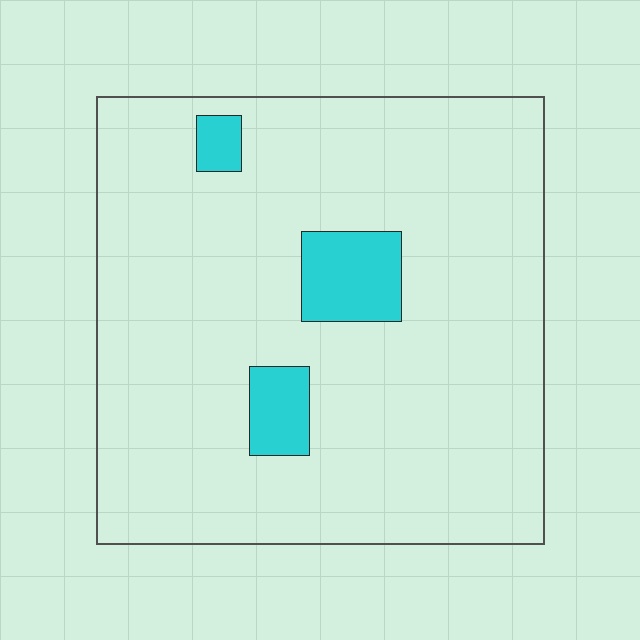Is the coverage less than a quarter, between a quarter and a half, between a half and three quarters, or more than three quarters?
Less than a quarter.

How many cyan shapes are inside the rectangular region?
3.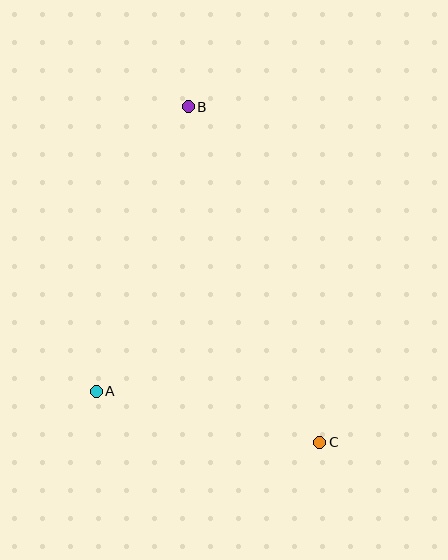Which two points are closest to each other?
Points A and C are closest to each other.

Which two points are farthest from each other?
Points B and C are farthest from each other.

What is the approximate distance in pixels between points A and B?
The distance between A and B is approximately 299 pixels.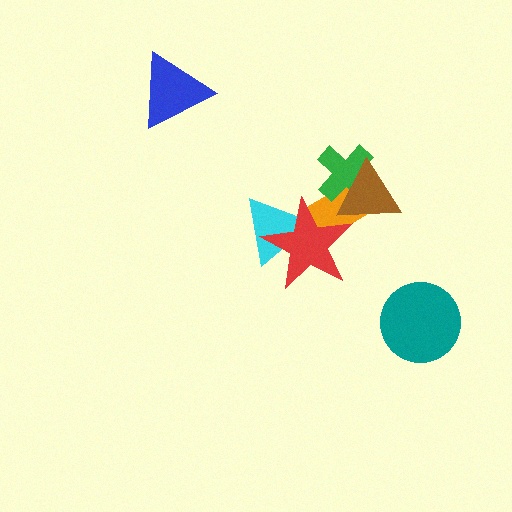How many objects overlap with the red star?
2 objects overlap with the red star.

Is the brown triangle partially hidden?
No, no other shape covers it.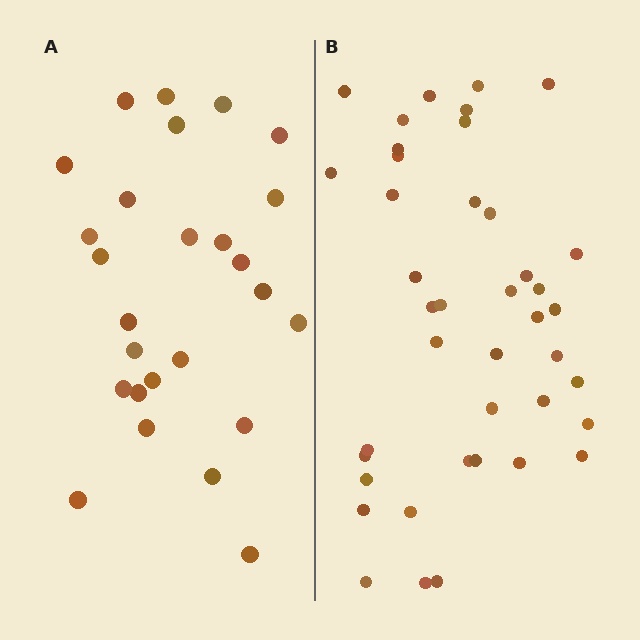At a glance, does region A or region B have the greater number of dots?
Region B (the right region) has more dots.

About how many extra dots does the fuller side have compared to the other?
Region B has approximately 15 more dots than region A.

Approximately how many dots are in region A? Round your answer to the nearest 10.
About 30 dots. (The exact count is 26, which rounds to 30.)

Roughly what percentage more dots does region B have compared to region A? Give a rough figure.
About 60% more.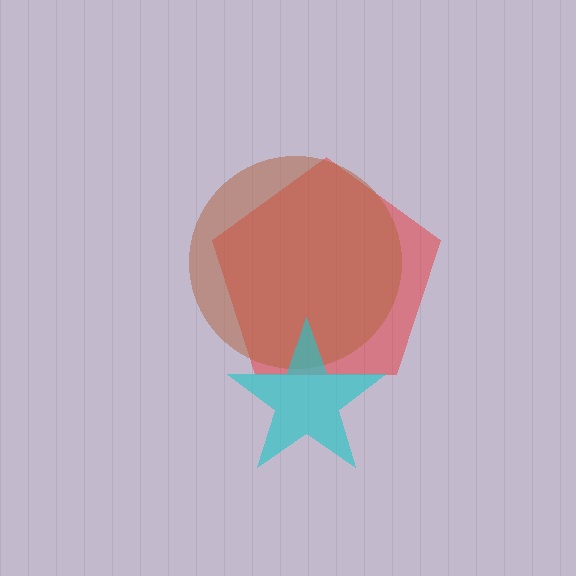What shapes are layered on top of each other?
The layered shapes are: a red pentagon, a brown circle, a cyan star.